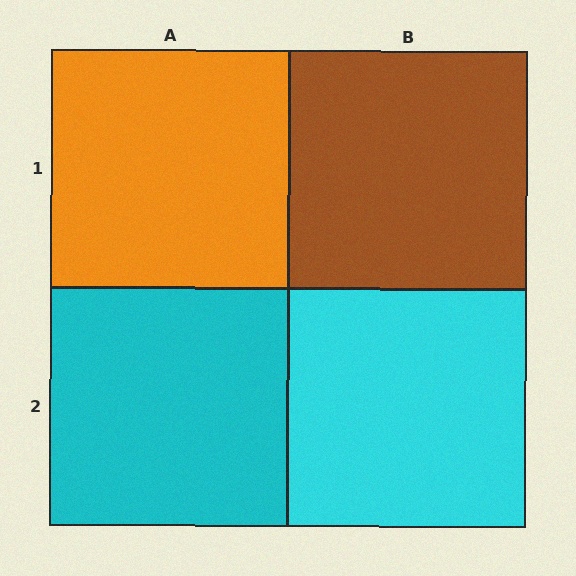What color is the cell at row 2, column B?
Cyan.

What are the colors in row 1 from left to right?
Orange, brown.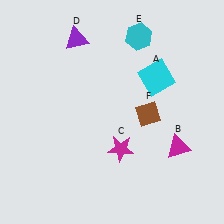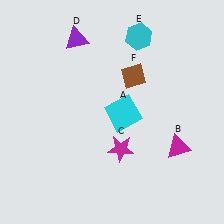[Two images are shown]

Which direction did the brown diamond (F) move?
The brown diamond (F) moved up.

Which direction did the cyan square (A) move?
The cyan square (A) moved down.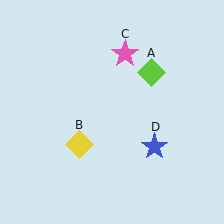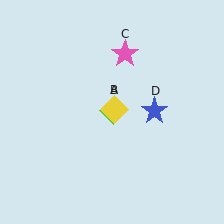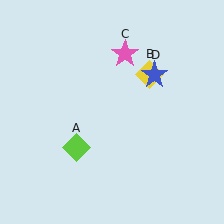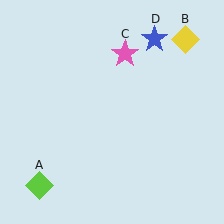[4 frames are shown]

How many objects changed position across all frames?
3 objects changed position: lime diamond (object A), yellow diamond (object B), blue star (object D).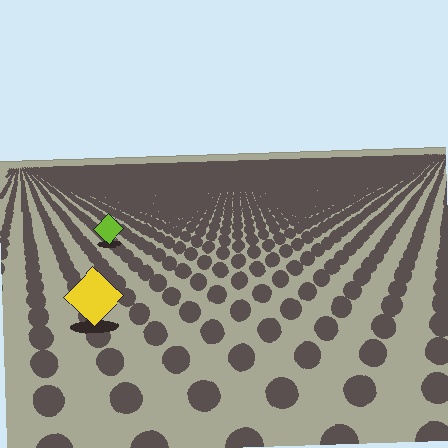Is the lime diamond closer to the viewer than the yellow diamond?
No. The yellow diamond is closer — you can tell from the texture gradient: the ground texture is coarser near it.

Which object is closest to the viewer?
The yellow diamond is closest. The texture marks near it are larger and more spread out.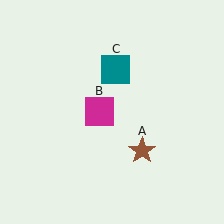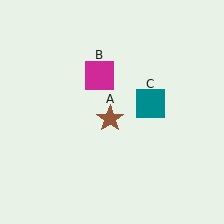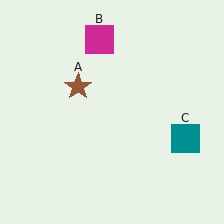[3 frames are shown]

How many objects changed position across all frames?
3 objects changed position: brown star (object A), magenta square (object B), teal square (object C).